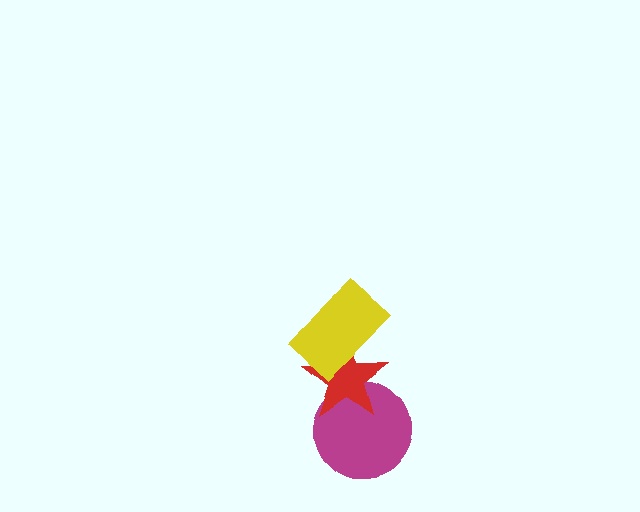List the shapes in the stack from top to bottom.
From top to bottom: the yellow rectangle, the red star, the magenta circle.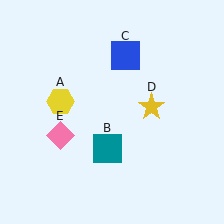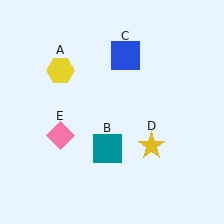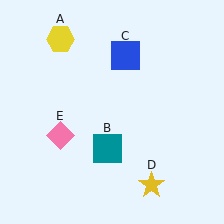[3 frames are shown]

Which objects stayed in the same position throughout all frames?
Teal square (object B) and blue square (object C) and pink diamond (object E) remained stationary.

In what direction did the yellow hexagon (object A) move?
The yellow hexagon (object A) moved up.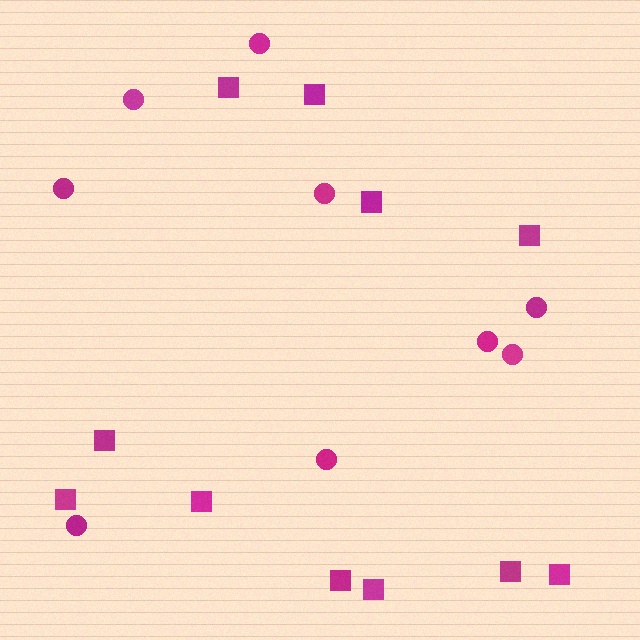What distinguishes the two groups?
There are 2 groups: one group of circles (9) and one group of squares (11).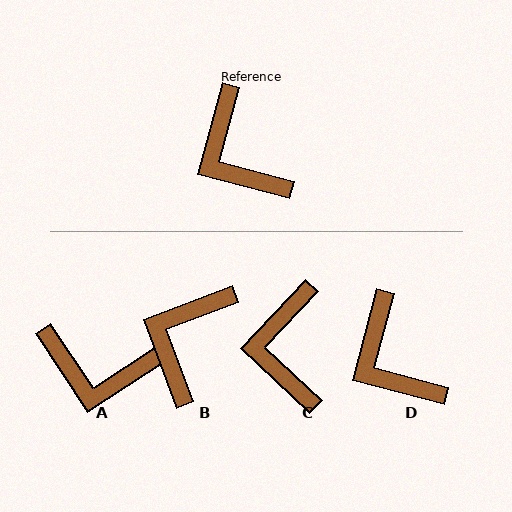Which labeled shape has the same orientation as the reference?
D.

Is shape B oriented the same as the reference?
No, it is off by about 54 degrees.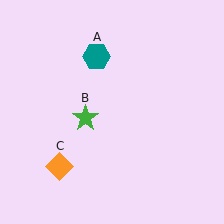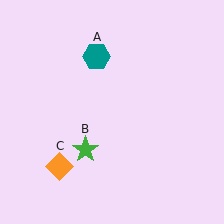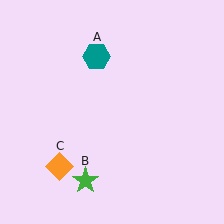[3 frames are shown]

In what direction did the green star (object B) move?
The green star (object B) moved down.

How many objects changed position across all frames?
1 object changed position: green star (object B).